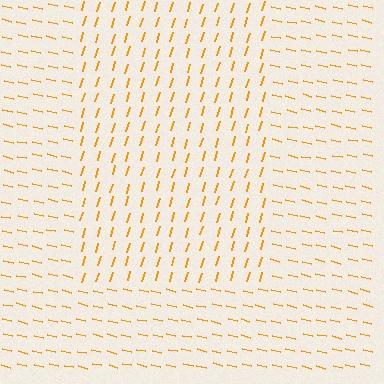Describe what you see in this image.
The image is filled with small orange line segments. A rectangle region in the image has lines oriented differently from the surrounding lines, creating a visible texture boundary.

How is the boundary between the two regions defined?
The boundary is defined purely by a change in line orientation (approximately 87 degrees difference). All lines are the same color and thickness.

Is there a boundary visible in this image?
Yes, there is a texture boundary formed by a change in line orientation.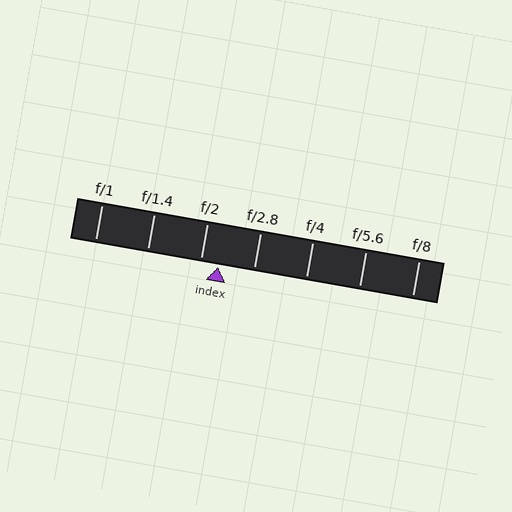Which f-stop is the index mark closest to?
The index mark is closest to f/2.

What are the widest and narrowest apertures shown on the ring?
The widest aperture shown is f/1 and the narrowest is f/8.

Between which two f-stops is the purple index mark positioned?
The index mark is between f/2 and f/2.8.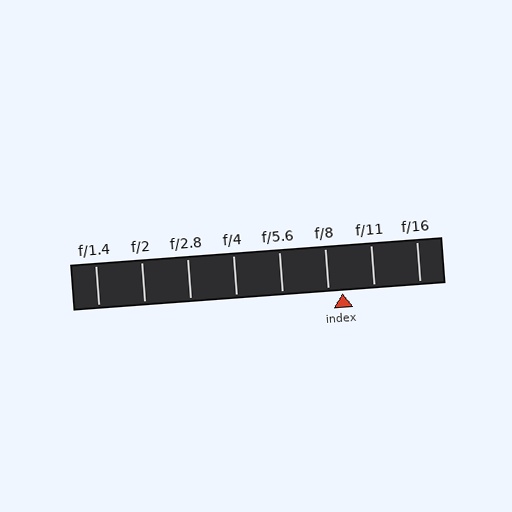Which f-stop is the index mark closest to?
The index mark is closest to f/8.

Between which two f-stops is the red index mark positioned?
The index mark is between f/8 and f/11.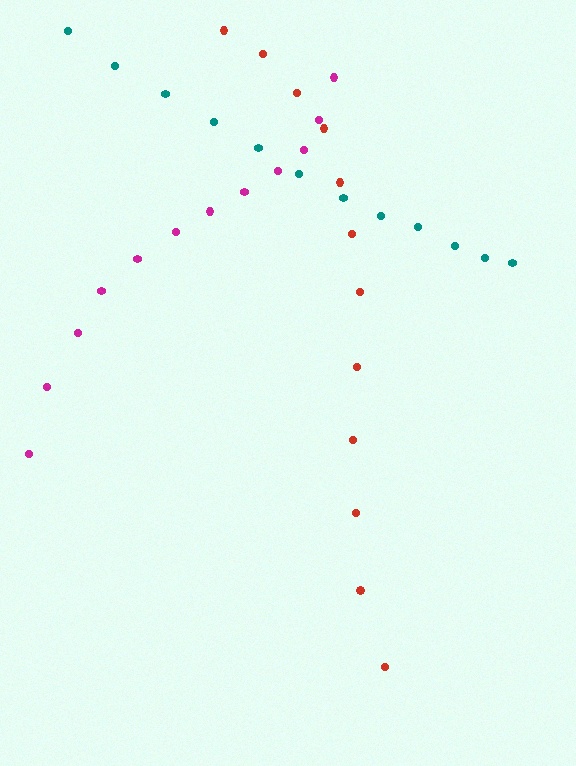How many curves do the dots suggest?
There are 3 distinct paths.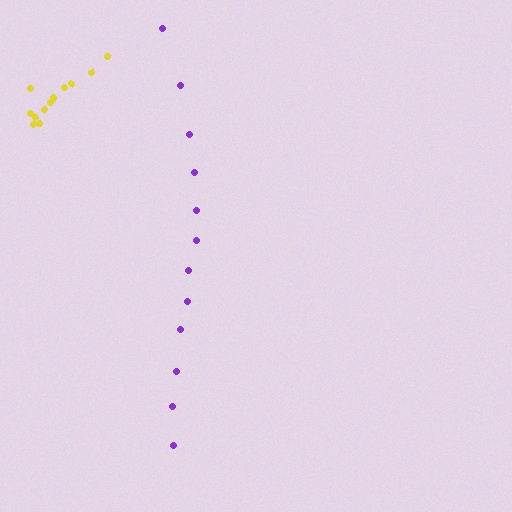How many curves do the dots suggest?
There are 2 distinct paths.